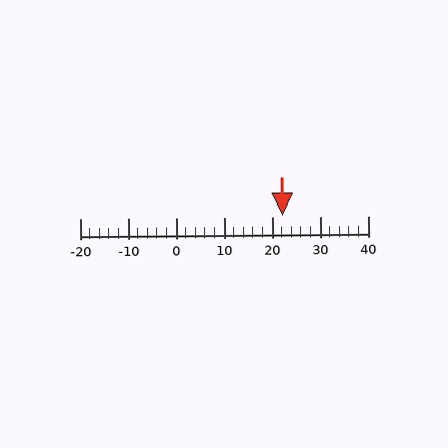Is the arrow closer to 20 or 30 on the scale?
The arrow is closer to 20.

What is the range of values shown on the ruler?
The ruler shows values from -20 to 40.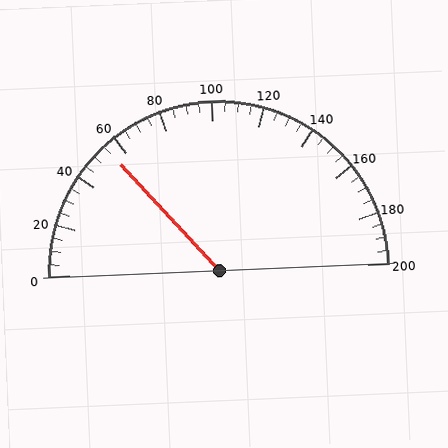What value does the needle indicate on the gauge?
The needle indicates approximately 55.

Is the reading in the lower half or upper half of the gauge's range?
The reading is in the lower half of the range (0 to 200).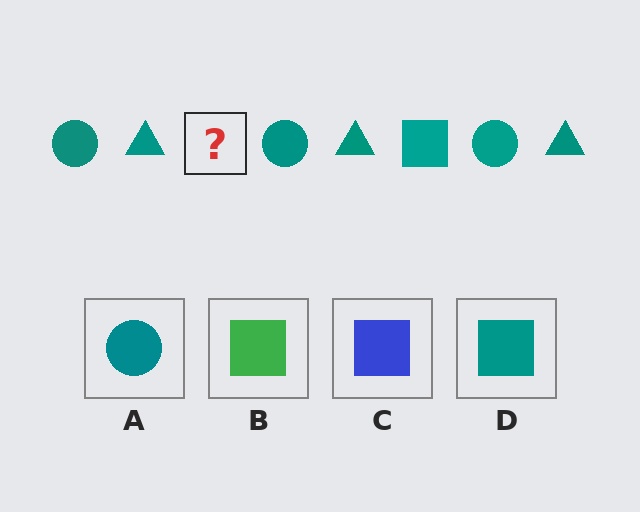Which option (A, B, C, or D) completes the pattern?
D.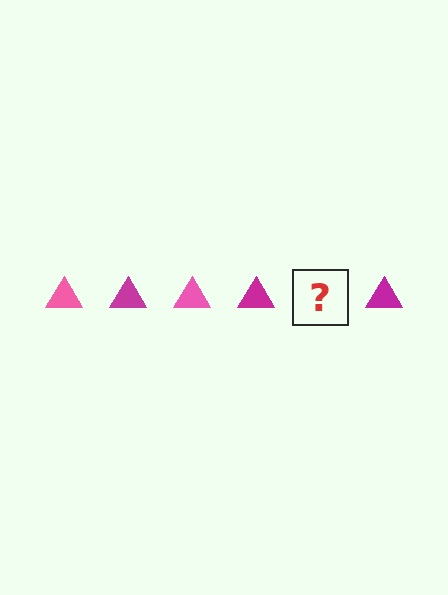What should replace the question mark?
The question mark should be replaced with a pink triangle.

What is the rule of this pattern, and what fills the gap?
The rule is that the pattern cycles through pink, magenta triangles. The gap should be filled with a pink triangle.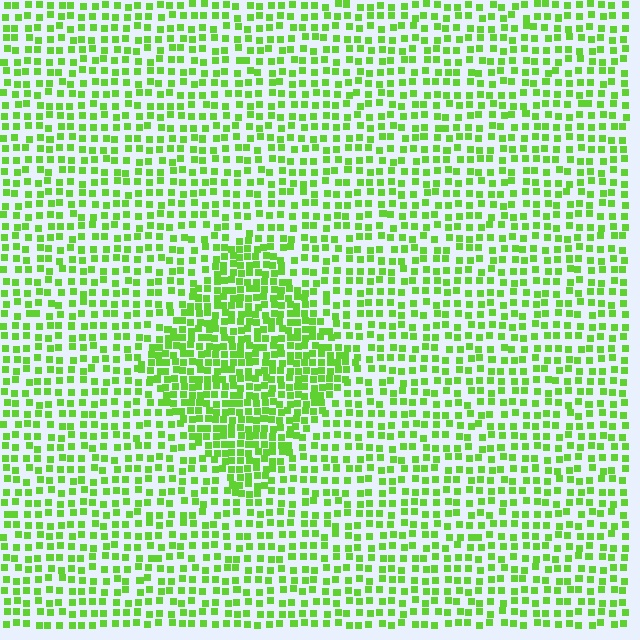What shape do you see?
I see a diamond.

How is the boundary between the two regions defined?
The boundary is defined by a change in element density (approximately 1.8x ratio). All elements are the same color, size, and shape.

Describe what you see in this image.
The image contains small lime elements arranged at two different densities. A diamond-shaped region is visible where the elements are more densely packed than the surrounding area.